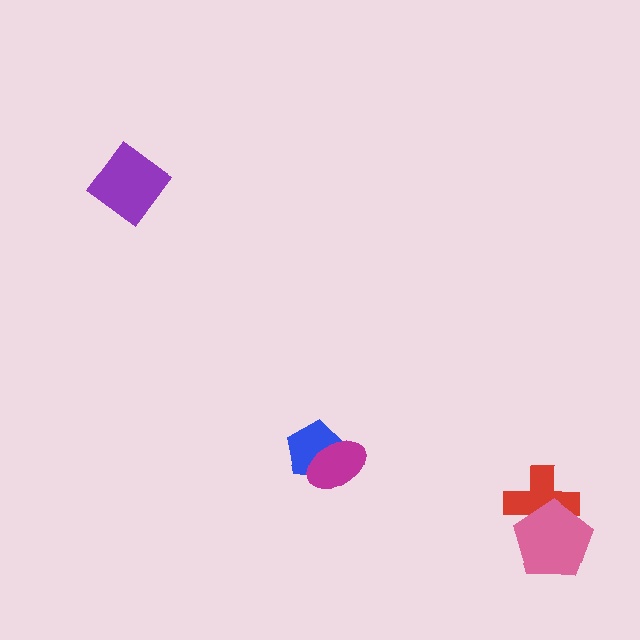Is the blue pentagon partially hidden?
Yes, it is partially covered by another shape.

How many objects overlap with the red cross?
1 object overlaps with the red cross.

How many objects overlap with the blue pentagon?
1 object overlaps with the blue pentagon.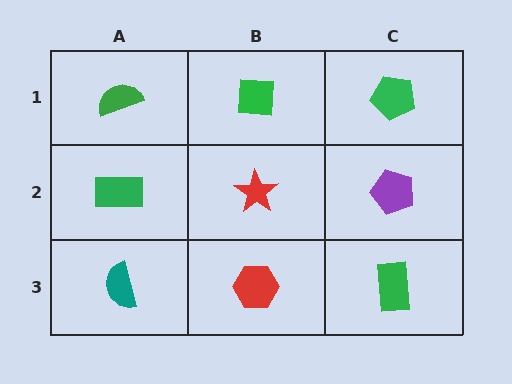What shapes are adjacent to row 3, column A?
A green rectangle (row 2, column A), a red hexagon (row 3, column B).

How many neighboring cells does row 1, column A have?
2.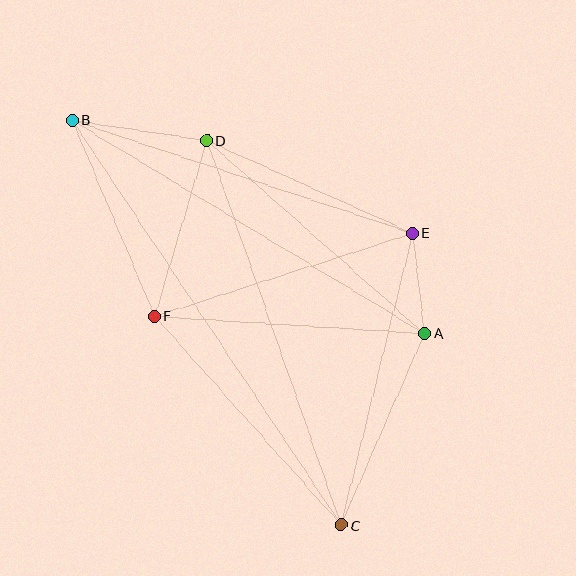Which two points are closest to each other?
Points A and E are closest to each other.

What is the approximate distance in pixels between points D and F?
The distance between D and F is approximately 183 pixels.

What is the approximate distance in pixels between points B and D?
The distance between B and D is approximately 136 pixels.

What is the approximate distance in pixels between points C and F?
The distance between C and F is approximately 280 pixels.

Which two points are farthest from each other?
Points B and C are farthest from each other.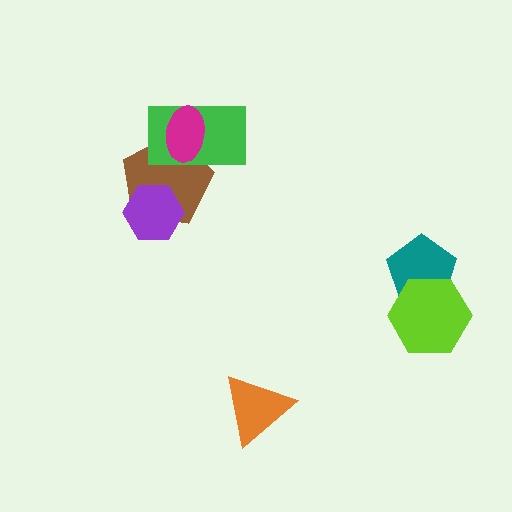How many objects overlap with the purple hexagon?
1 object overlaps with the purple hexagon.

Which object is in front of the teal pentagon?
The lime hexagon is in front of the teal pentagon.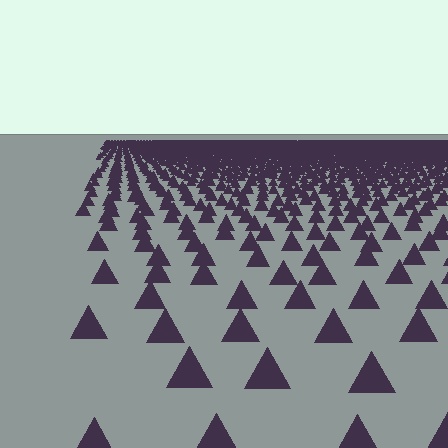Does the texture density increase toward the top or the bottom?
Density increases toward the top.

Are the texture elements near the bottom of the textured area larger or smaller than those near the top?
Larger. Near the bottom, elements are closer to the viewer and appear at a bigger on-screen size.